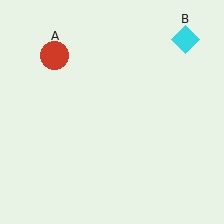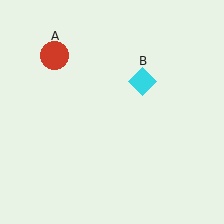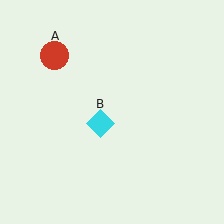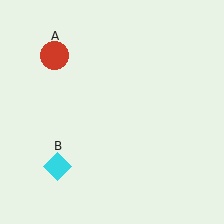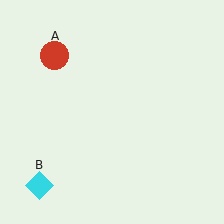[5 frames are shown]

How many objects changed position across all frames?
1 object changed position: cyan diamond (object B).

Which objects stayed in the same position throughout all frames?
Red circle (object A) remained stationary.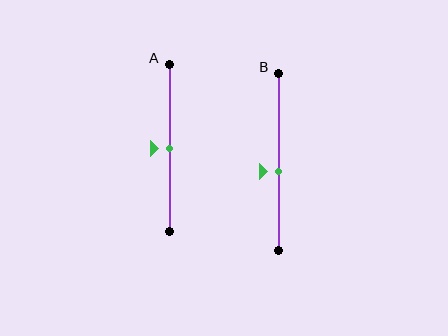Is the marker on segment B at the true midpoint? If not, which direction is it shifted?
No, the marker on segment B is shifted downward by about 5% of the segment length.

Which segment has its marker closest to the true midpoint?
Segment A has its marker closest to the true midpoint.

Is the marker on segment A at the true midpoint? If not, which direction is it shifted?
Yes, the marker on segment A is at the true midpoint.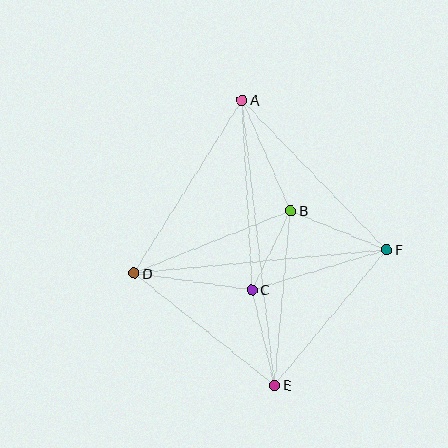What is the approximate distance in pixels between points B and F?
The distance between B and F is approximately 104 pixels.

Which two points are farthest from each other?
Points A and E are farthest from each other.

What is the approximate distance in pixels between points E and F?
The distance between E and F is approximately 176 pixels.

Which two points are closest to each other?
Points B and C are closest to each other.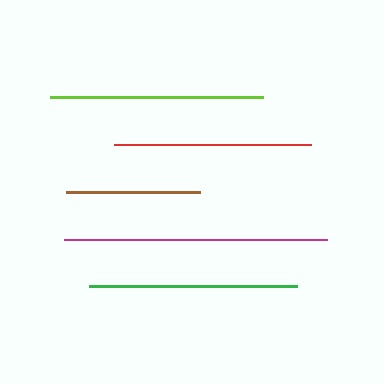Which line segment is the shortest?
The brown line is the shortest at approximately 135 pixels.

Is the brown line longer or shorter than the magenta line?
The magenta line is longer than the brown line.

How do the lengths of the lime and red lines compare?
The lime and red lines are approximately the same length.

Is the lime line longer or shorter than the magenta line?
The magenta line is longer than the lime line.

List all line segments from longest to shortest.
From longest to shortest: magenta, lime, green, red, brown.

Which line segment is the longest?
The magenta line is the longest at approximately 262 pixels.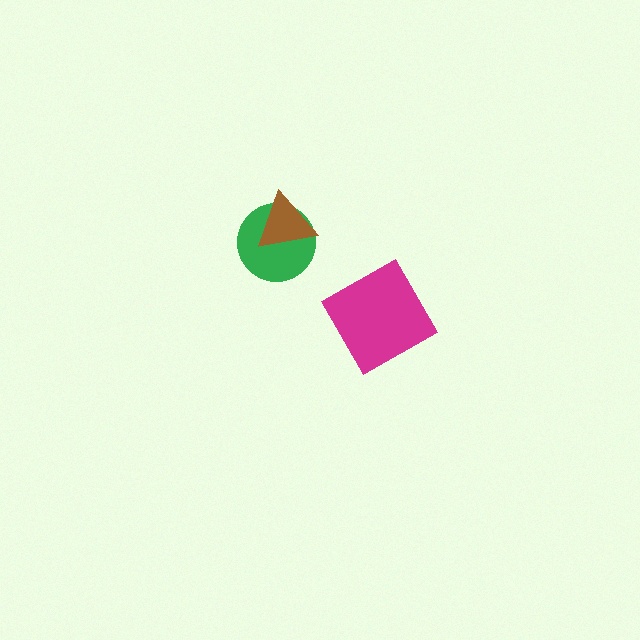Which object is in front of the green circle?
The brown triangle is in front of the green circle.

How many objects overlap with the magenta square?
0 objects overlap with the magenta square.